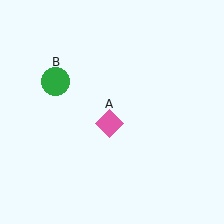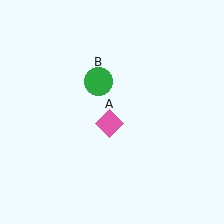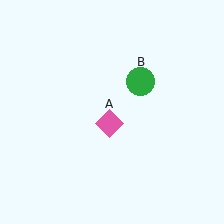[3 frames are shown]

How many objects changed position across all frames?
1 object changed position: green circle (object B).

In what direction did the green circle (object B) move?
The green circle (object B) moved right.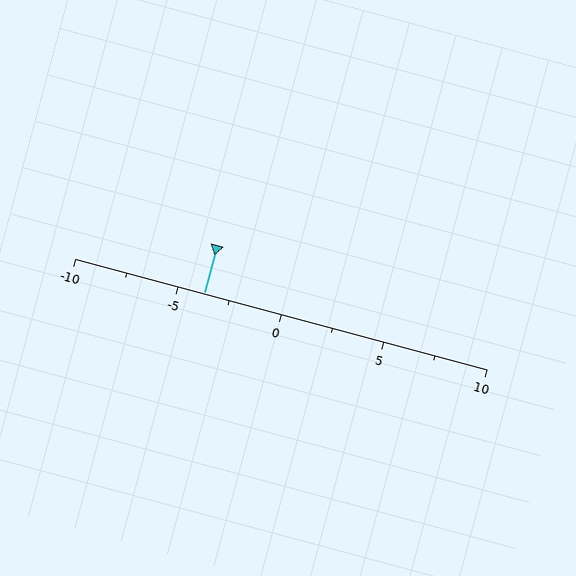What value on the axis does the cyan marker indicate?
The marker indicates approximately -3.8.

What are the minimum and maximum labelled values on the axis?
The axis runs from -10 to 10.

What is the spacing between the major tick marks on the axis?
The major ticks are spaced 5 apart.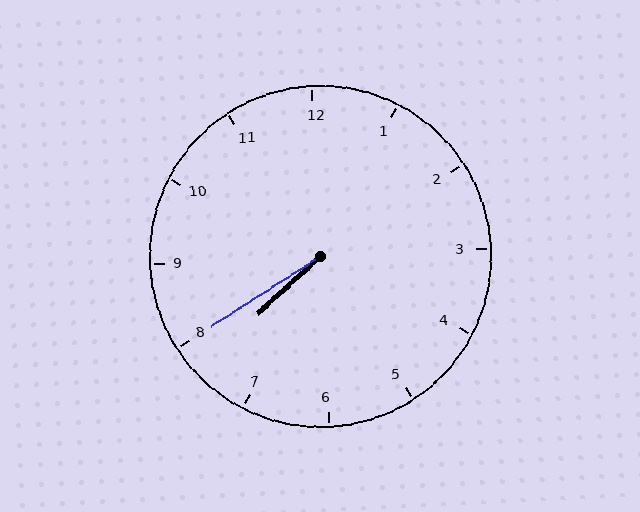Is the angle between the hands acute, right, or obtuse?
It is acute.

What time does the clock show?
7:40.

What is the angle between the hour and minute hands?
Approximately 10 degrees.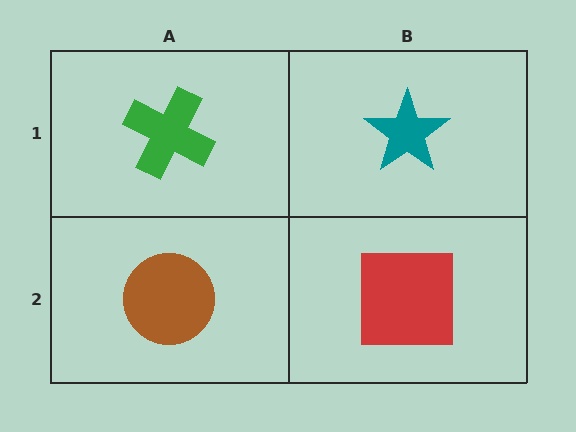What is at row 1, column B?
A teal star.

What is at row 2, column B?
A red square.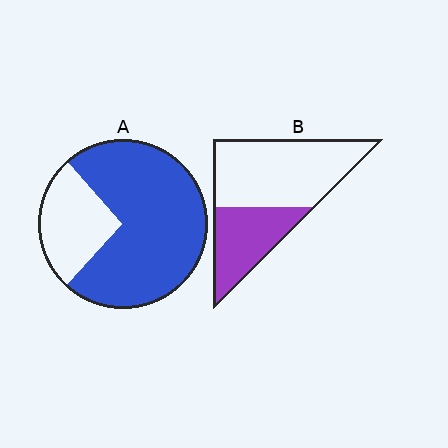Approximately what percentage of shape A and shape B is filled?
A is approximately 75% and B is approximately 35%.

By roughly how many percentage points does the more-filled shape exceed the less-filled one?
By roughly 40 percentage points (A over B).